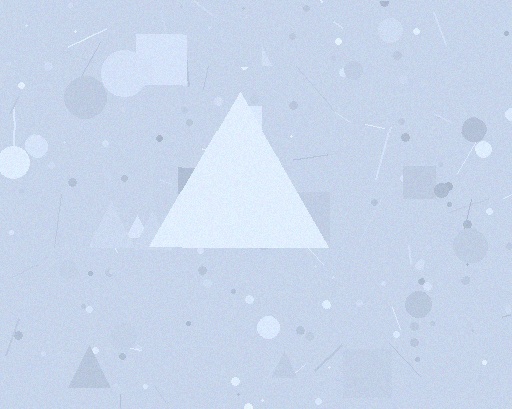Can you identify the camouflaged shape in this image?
The camouflaged shape is a triangle.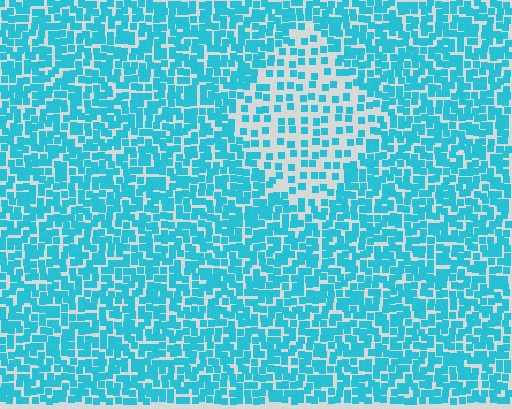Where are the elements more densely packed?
The elements are more densely packed outside the diamond boundary.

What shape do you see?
I see a diamond.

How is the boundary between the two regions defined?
The boundary is defined by a change in element density (approximately 2.2x ratio). All elements are the same color, size, and shape.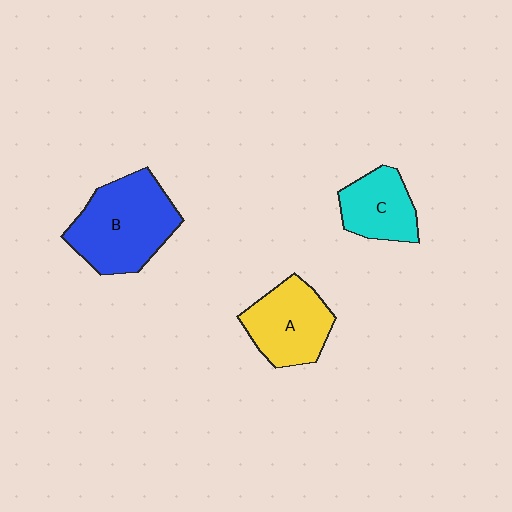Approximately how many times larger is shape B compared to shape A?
Approximately 1.4 times.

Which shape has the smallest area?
Shape C (cyan).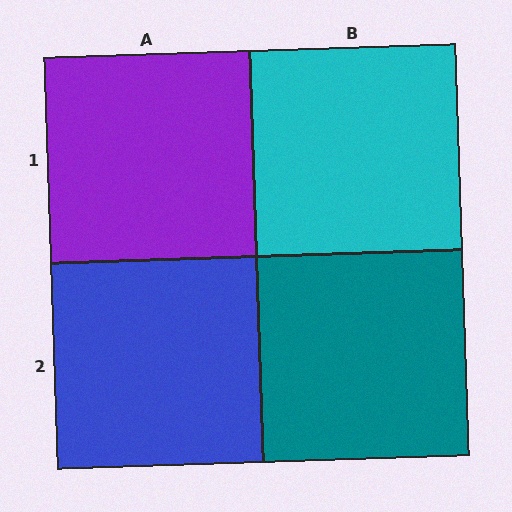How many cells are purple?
1 cell is purple.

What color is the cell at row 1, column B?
Cyan.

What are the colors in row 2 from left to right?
Blue, teal.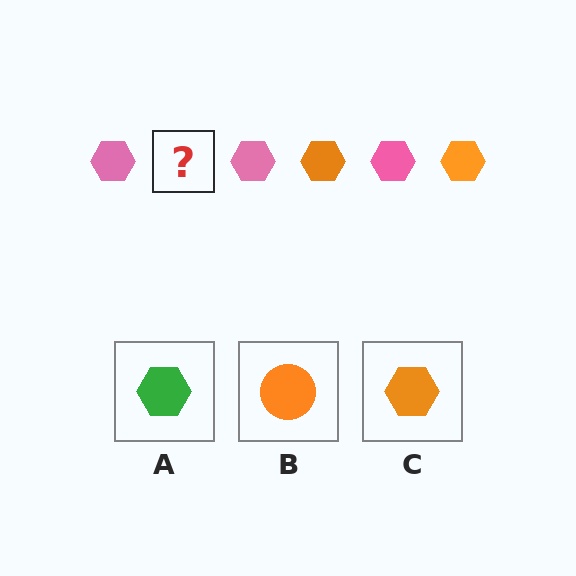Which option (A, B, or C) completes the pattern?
C.